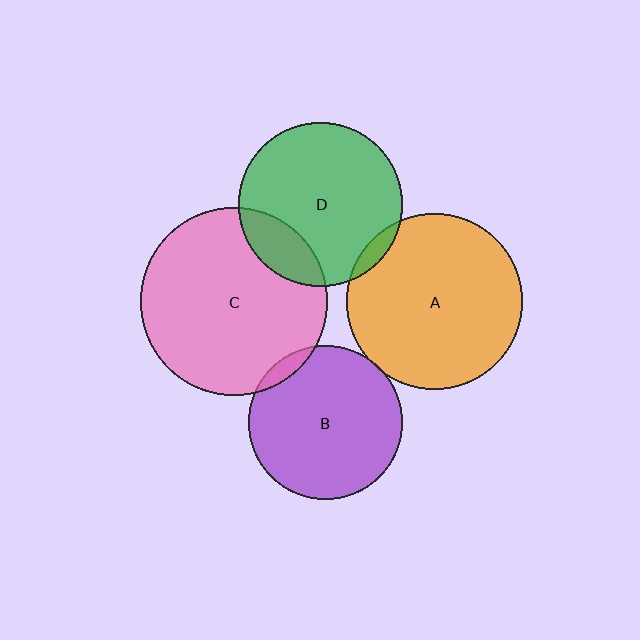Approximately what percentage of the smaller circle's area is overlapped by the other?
Approximately 15%.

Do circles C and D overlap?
Yes.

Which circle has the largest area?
Circle C (pink).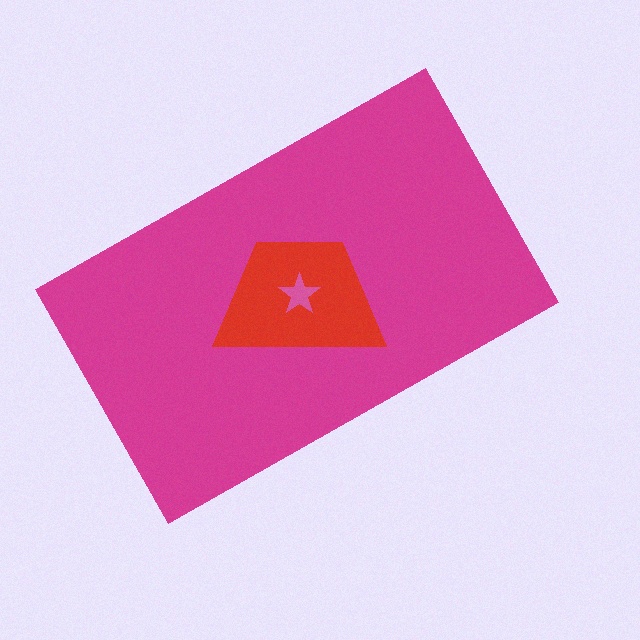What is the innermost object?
The pink star.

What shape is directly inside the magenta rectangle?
The red trapezoid.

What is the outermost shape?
The magenta rectangle.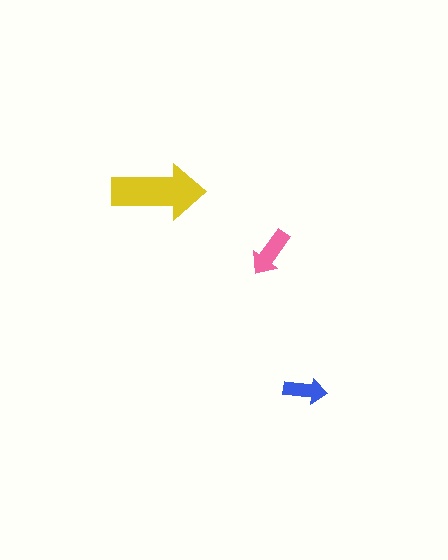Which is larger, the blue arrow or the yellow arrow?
The yellow one.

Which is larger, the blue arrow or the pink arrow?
The pink one.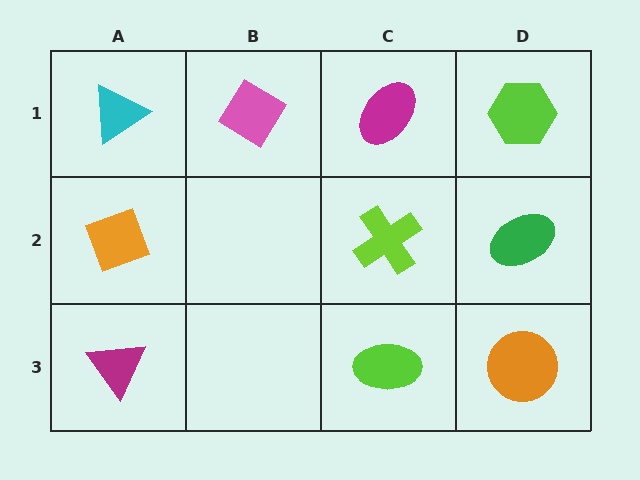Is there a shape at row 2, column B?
No, that cell is empty.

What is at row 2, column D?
A green ellipse.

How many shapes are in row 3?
3 shapes.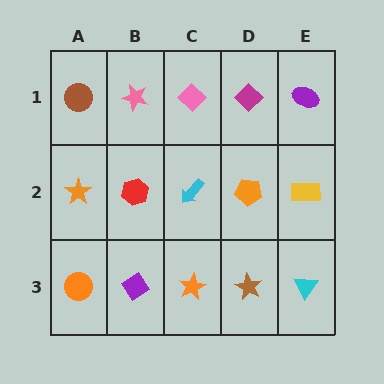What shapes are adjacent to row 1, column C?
A cyan arrow (row 2, column C), a pink star (row 1, column B), a magenta diamond (row 1, column D).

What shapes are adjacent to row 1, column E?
A yellow rectangle (row 2, column E), a magenta diamond (row 1, column D).